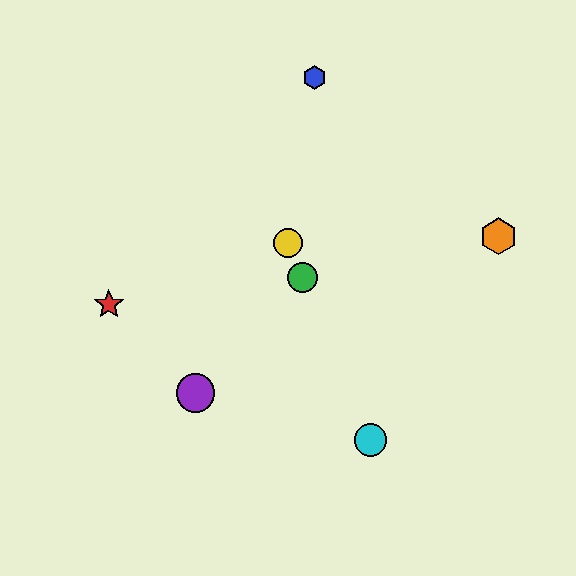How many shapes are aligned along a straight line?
3 shapes (the green circle, the yellow circle, the cyan circle) are aligned along a straight line.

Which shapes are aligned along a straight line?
The green circle, the yellow circle, the cyan circle are aligned along a straight line.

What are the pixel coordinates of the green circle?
The green circle is at (302, 278).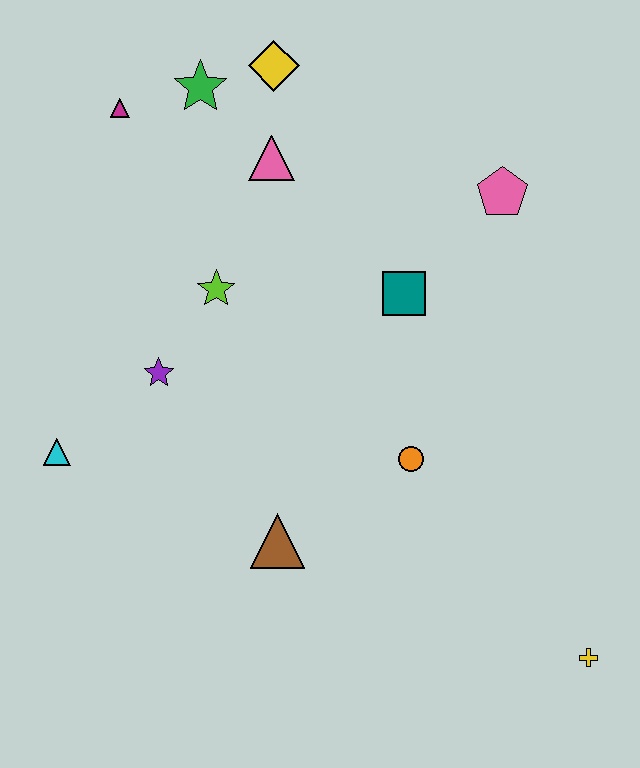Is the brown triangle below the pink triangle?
Yes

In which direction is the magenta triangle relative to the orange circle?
The magenta triangle is above the orange circle.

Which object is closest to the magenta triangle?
The green star is closest to the magenta triangle.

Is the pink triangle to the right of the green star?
Yes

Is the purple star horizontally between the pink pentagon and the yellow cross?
No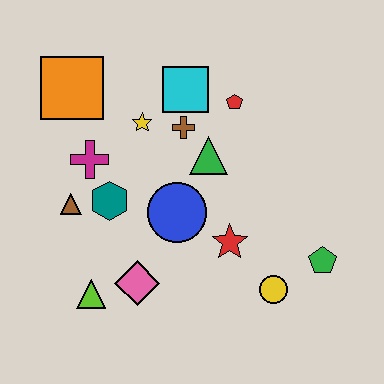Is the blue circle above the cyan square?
No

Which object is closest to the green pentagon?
The yellow circle is closest to the green pentagon.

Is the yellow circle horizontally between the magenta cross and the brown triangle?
No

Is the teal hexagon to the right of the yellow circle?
No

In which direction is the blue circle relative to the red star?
The blue circle is to the left of the red star.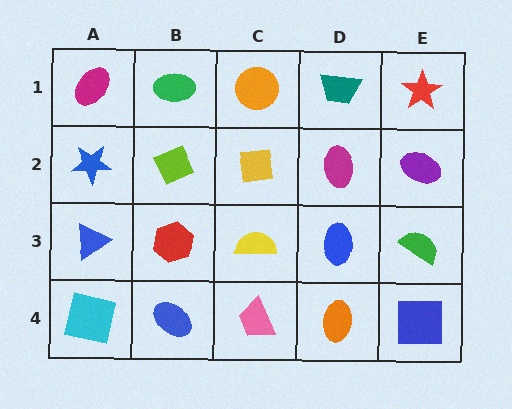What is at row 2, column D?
A magenta ellipse.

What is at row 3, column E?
A green semicircle.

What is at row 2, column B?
A lime diamond.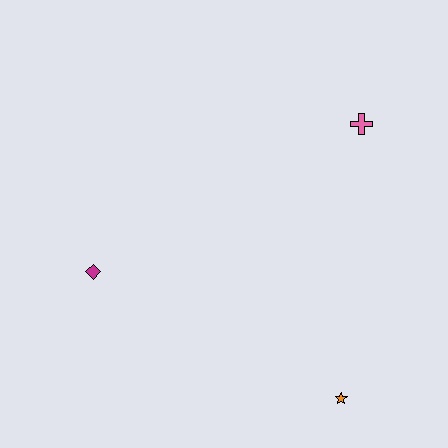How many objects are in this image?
There are 3 objects.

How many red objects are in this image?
There are no red objects.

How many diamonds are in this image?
There is 1 diamond.